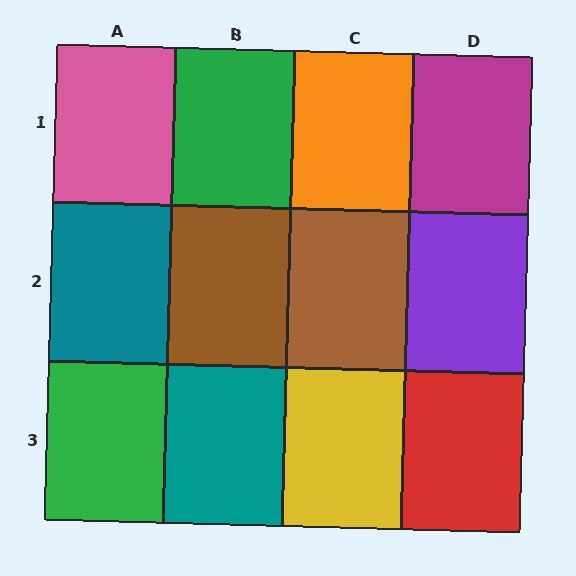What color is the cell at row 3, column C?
Yellow.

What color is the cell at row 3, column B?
Teal.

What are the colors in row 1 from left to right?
Pink, green, orange, magenta.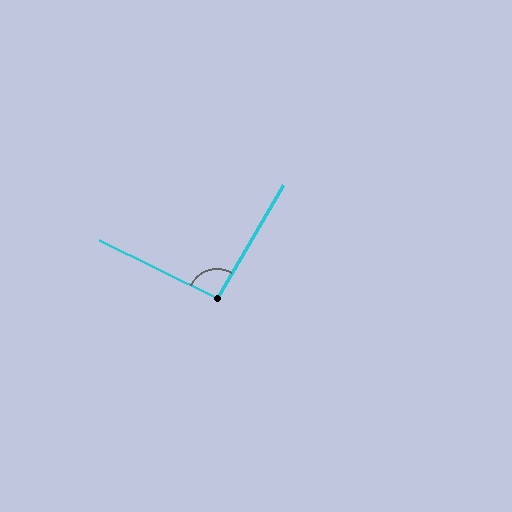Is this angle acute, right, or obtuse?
It is approximately a right angle.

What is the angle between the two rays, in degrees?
Approximately 94 degrees.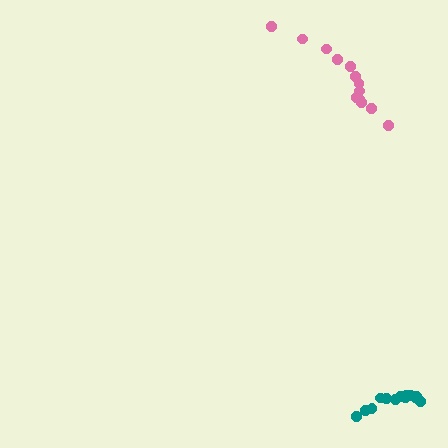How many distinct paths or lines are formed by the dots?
There are 2 distinct paths.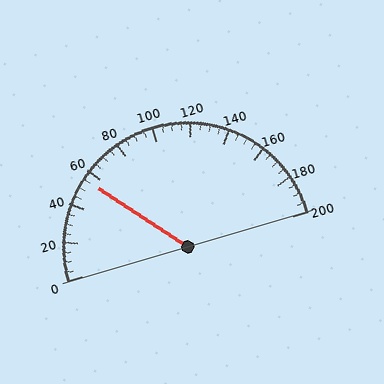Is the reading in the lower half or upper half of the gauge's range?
The reading is in the lower half of the range (0 to 200).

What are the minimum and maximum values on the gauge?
The gauge ranges from 0 to 200.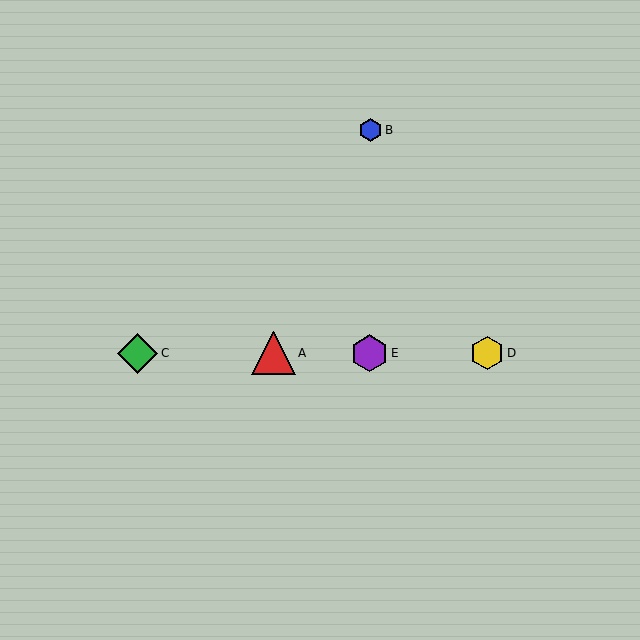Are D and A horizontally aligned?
Yes, both are at y≈353.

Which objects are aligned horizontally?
Objects A, C, D, E are aligned horizontally.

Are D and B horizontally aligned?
No, D is at y≈353 and B is at y≈130.